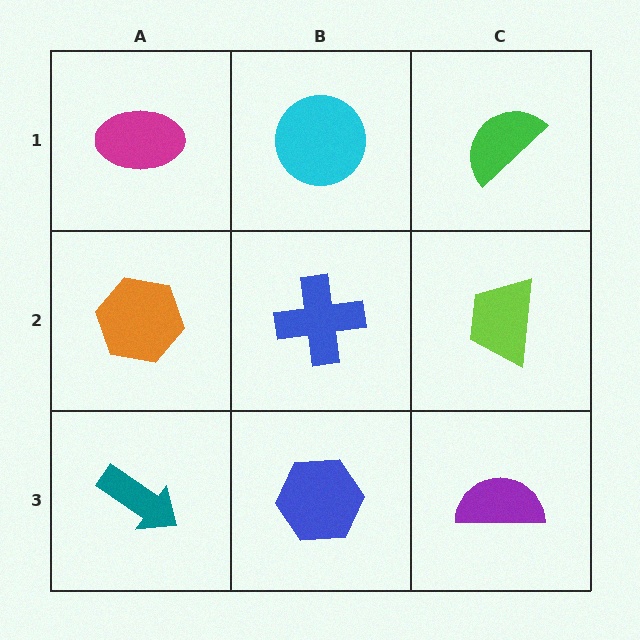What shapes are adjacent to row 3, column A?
An orange hexagon (row 2, column A), a blue hexagon (row 3, column B).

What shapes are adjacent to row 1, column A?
An orange hexagon (row 2, column A), a cyan circle (row 1, column B).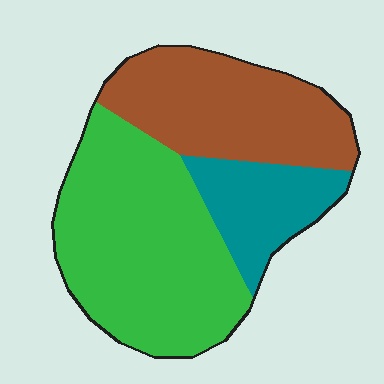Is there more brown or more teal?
Brown.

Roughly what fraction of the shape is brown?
Brown covers around 35% of the shape.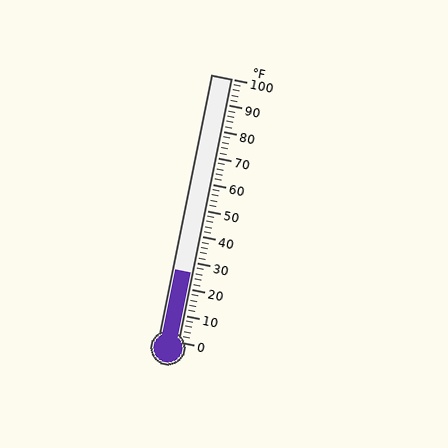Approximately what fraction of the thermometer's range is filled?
The thermometer is filled to approximately 25% of its range.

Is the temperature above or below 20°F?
The temperature is above 20°F.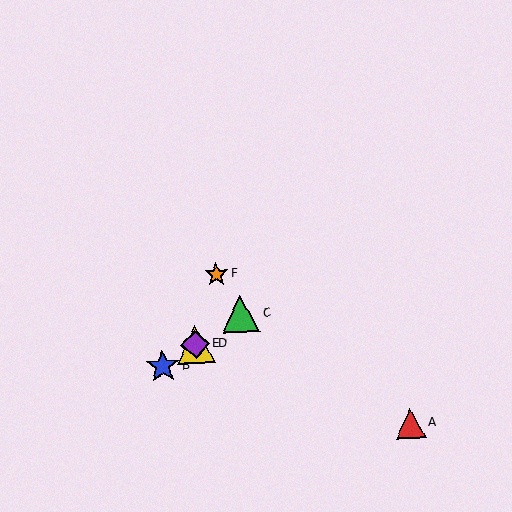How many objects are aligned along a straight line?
4 objects (B, C, D, E) are aligned along a straight line.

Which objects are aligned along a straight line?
Objects B, C, D, E are aligned along a straight line.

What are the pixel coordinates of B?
Object B is at (163, 366).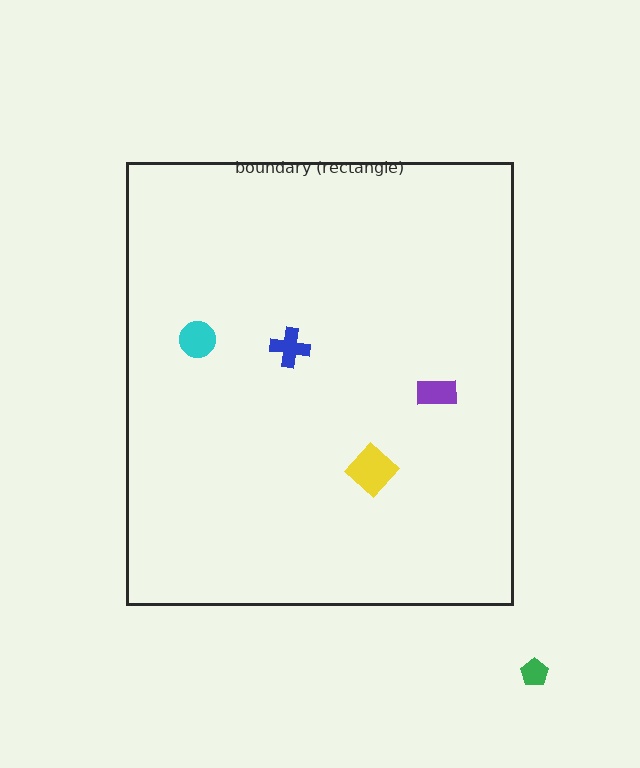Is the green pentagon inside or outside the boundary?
Outside.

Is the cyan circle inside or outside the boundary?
Inside.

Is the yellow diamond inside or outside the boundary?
Inside.